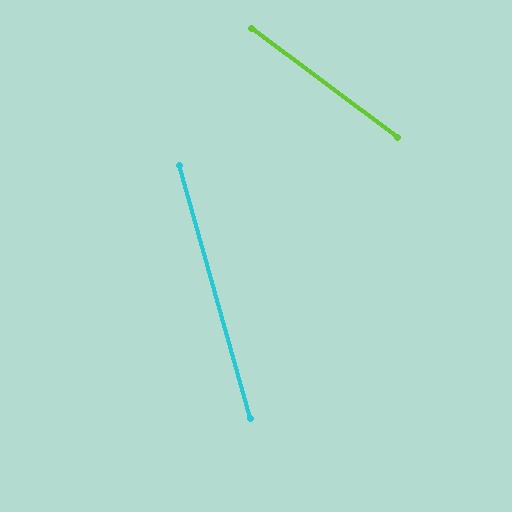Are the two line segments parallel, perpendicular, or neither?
Neither parallel nor perpendicular — they differ by about 38°.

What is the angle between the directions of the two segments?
Approximately 38 degrees.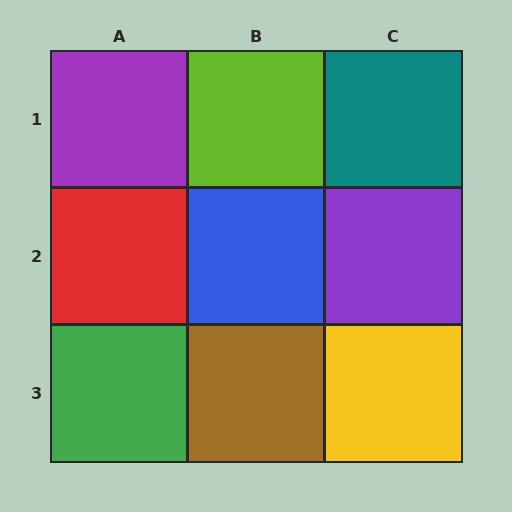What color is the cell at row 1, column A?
Purple.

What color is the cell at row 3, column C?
Yellow.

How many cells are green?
1 cell is green.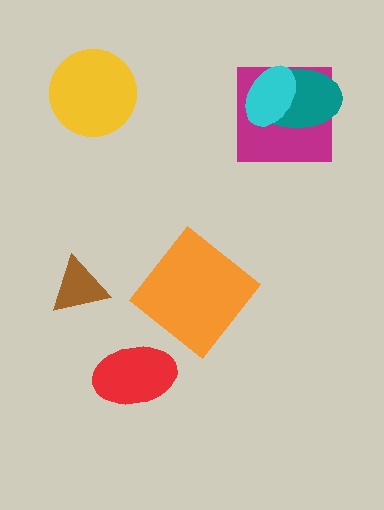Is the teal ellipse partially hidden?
Yes, it is partially covered by another shape.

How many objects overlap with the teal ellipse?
2 objects overlap with the teal ellipse.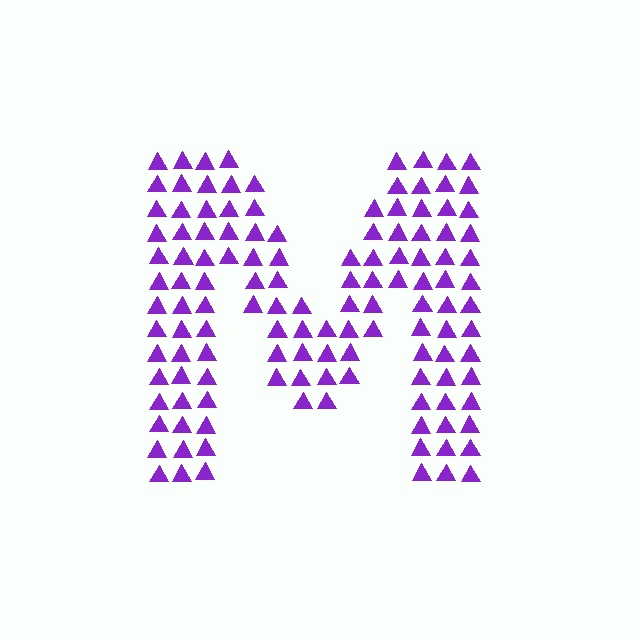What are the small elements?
The small elements are triangles.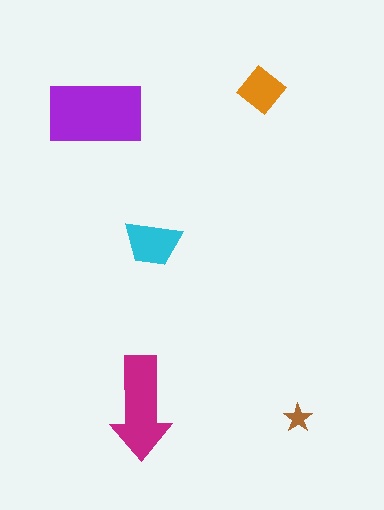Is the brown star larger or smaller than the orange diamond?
Smaller.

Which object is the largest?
The purple rectangle.